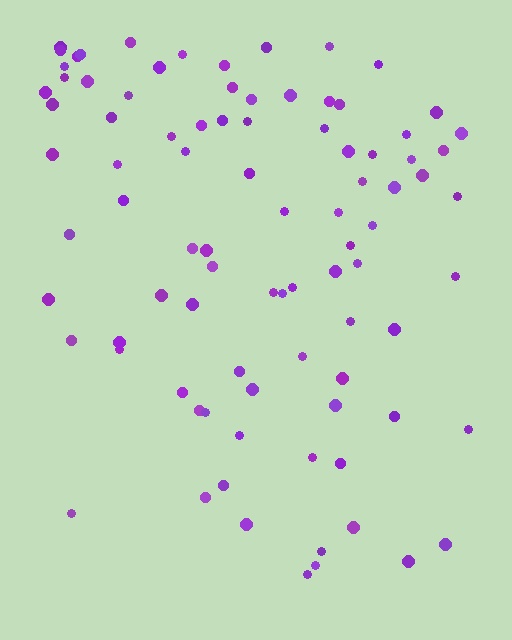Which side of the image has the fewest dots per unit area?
The bottom.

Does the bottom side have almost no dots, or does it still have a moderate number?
Still a moderate number, just noticeably fewer than the top.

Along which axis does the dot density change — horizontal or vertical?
Vertical.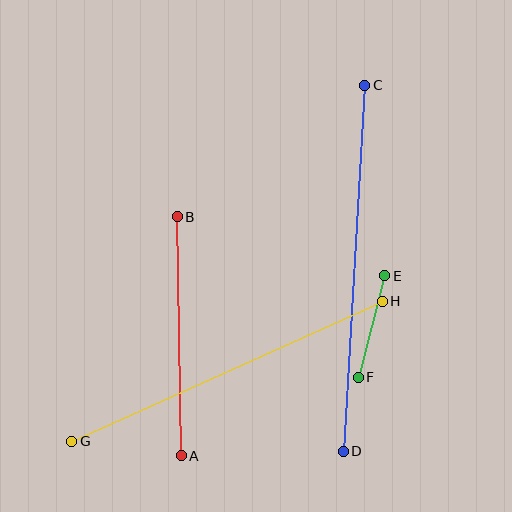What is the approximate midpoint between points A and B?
The midpoint is at approximately (179, 336) pixels.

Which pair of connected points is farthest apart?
Points C and D are farthest apart.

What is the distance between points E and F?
The distance is approximately 105 pixels.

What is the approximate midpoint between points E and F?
The midpoint is at approximately (372, 327) pixels.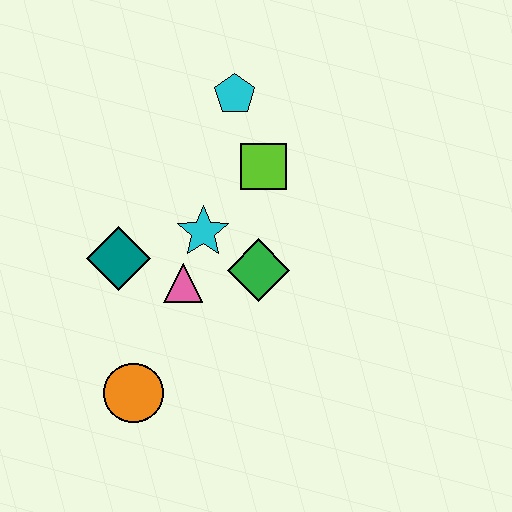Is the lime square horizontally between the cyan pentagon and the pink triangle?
No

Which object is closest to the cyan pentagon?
The lime square is closest to the cyan pentagon.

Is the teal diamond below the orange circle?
No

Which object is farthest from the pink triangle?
The cyan pentagon is farthest from the pink triangle.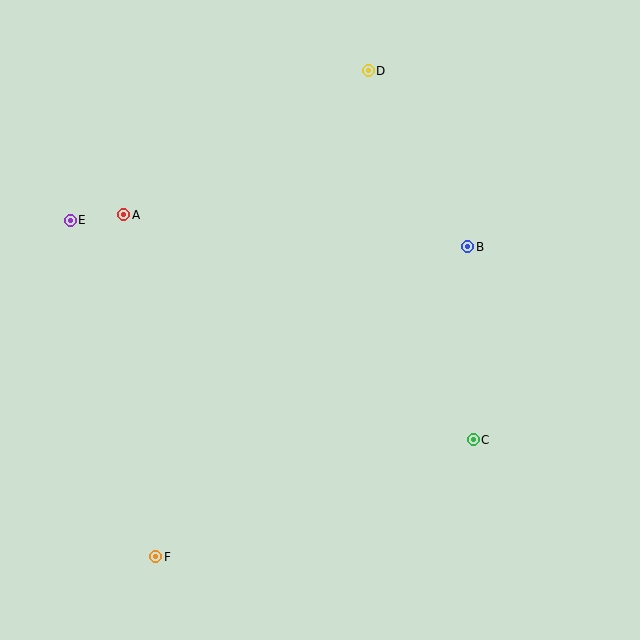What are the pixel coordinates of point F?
Point F is at (156, 557).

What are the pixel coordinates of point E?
Point E is at (70, 220).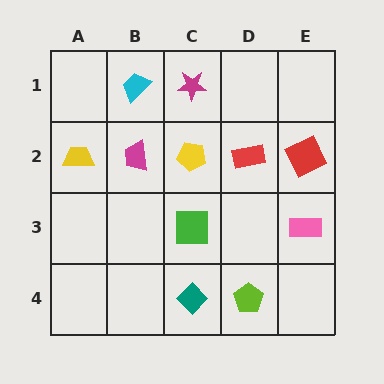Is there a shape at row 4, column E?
No, that cell is empty.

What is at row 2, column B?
A magenta trapezoid.